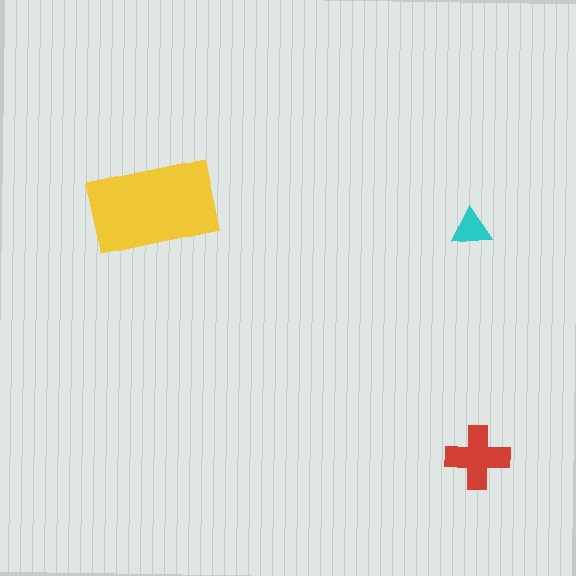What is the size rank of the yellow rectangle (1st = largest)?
1st.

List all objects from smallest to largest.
The cyan triangle, the red cross, the yellow rectangle.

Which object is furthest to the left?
The yellow rectangle is leftmost.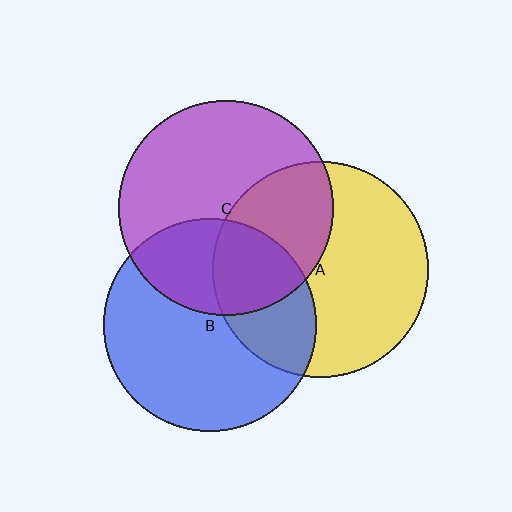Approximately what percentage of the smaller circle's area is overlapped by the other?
Approximately 30%.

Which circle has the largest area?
Circle A (yellow).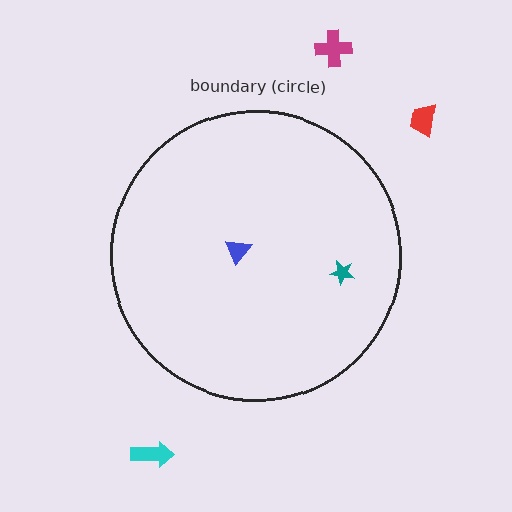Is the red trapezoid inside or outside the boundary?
Outside.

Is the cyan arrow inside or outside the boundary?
Outside.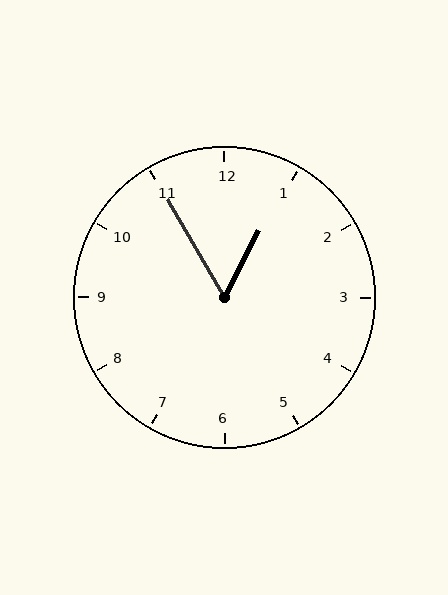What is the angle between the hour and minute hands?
Approximately 58 degrees.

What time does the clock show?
12:55.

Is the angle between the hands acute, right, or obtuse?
It is acute.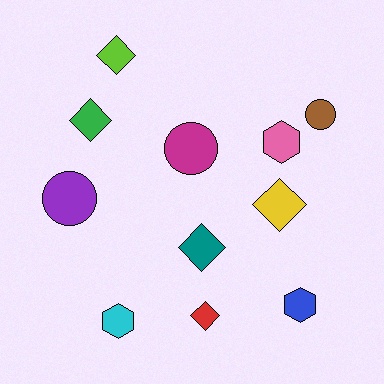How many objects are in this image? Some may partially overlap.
There are 11 objects.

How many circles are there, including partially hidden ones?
There are 3 circles.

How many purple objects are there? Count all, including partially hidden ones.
There is 1 purple object.